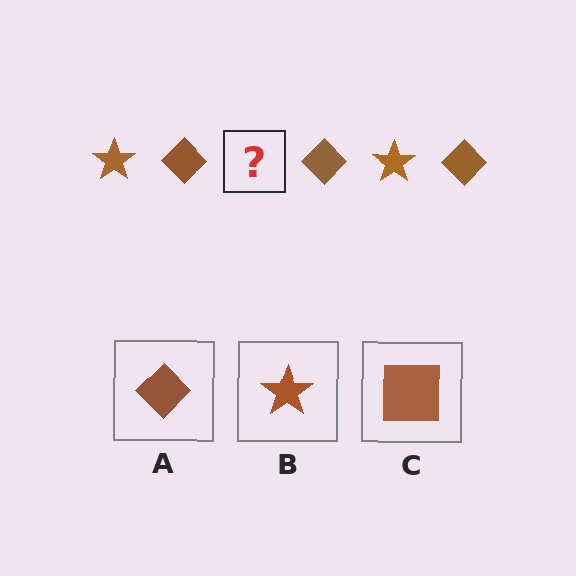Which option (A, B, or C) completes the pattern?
B.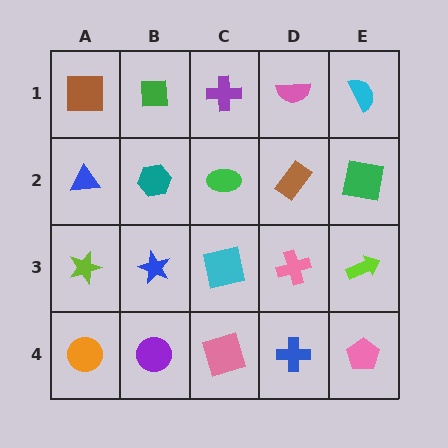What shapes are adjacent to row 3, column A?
A blue triangle (row 2, column A), an orange circle (row 4, column A), a blue star (row 3, column B).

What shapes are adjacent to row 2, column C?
A purple cross (row 1, column C), a cyan square (row 3, column C), a teal hexagon (row 2, column B), a brown rectangle (row 2, column D).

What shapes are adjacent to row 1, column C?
A green ellipse (row 2, column C), a green square (row 1, column B), a pink semicircle (row 1, column D).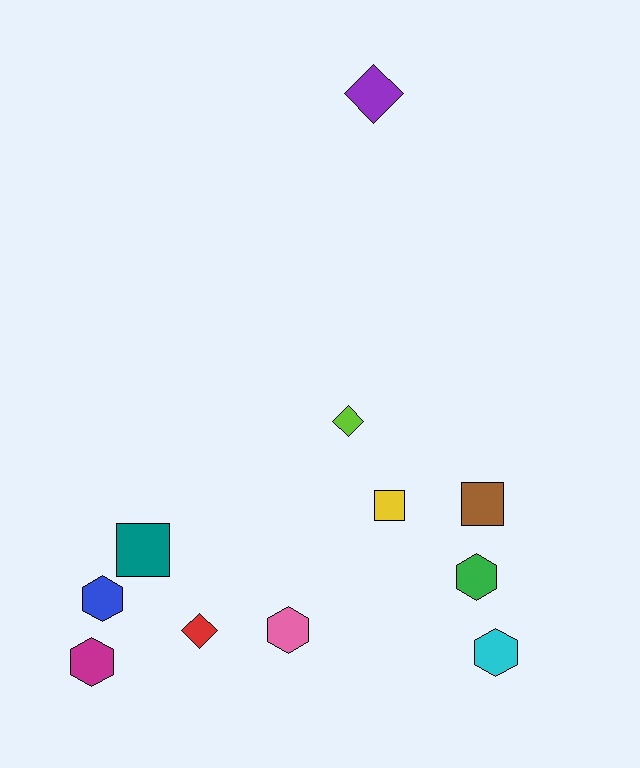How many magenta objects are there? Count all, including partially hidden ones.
There is 1 magenta object.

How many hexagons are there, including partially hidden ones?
There are 5 hexagons.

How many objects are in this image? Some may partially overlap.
There are 11 objects.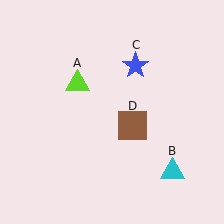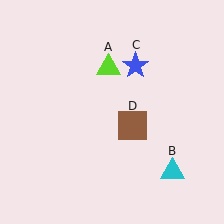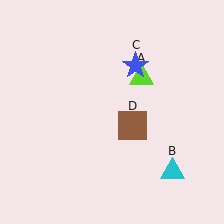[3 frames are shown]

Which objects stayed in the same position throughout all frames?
Cyan triangle (object B) and blue star (object C) and brown square (object D) remained stationary.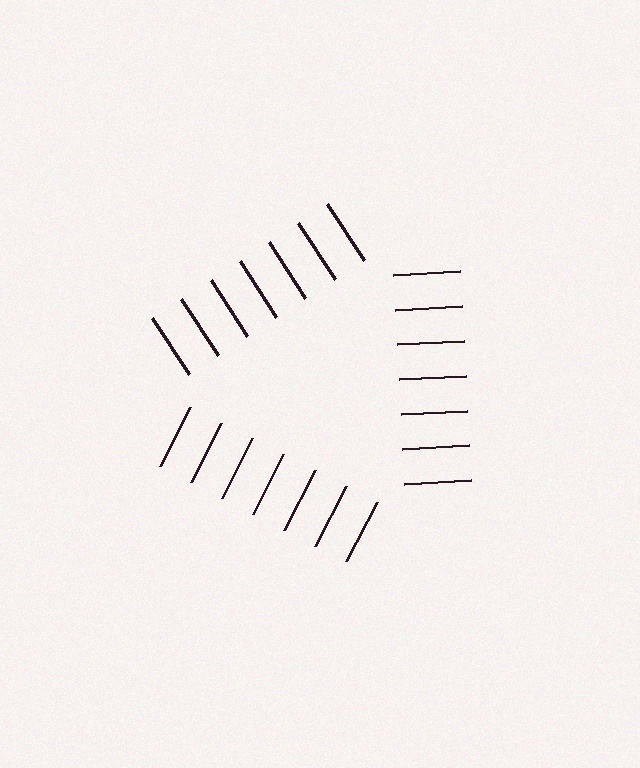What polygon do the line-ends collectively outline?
An illusory triangle — the line segments terminate on its edges but no continuous stroke is drawn.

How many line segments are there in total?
21 — 7 along each of the 3 edges.